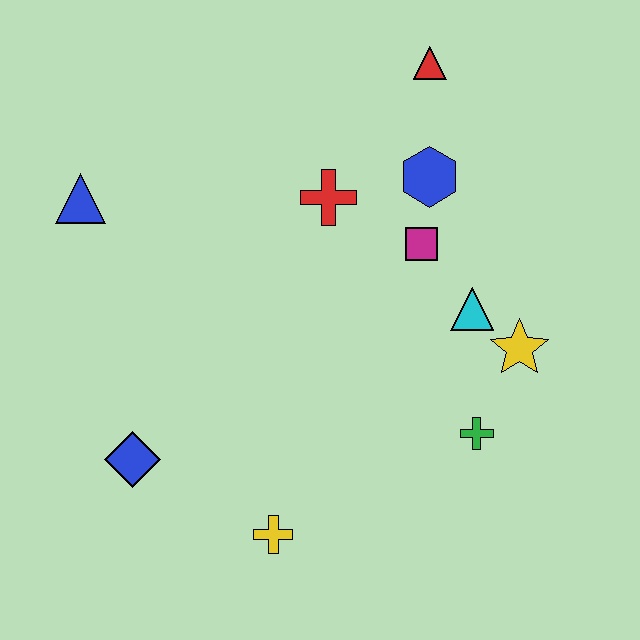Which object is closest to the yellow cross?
The blue diamond is closest to the yellow cross.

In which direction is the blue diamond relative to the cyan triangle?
The blue diamond is to the left of the cyan triangle.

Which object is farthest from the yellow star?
The blue triangle is farthest from the yellow star.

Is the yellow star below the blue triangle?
Yes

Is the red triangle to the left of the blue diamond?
No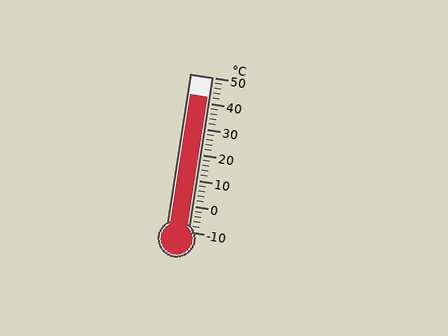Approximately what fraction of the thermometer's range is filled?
The thermometer is filled to approximately 85% of its range.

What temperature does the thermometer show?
The thermometer shows approximately 42°C.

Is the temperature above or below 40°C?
The temperature is above 40°C.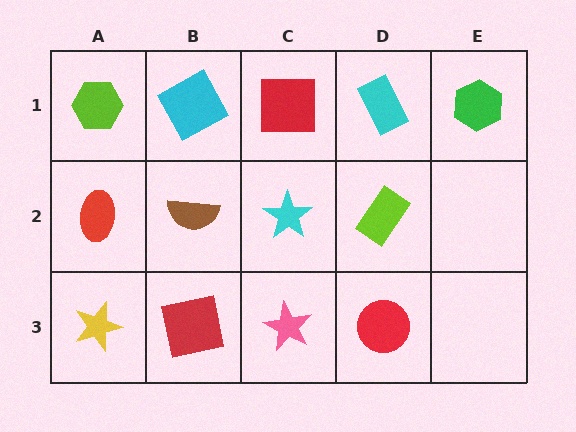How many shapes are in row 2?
4 shapes.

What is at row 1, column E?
A green hexagon.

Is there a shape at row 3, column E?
No, that cell is empty.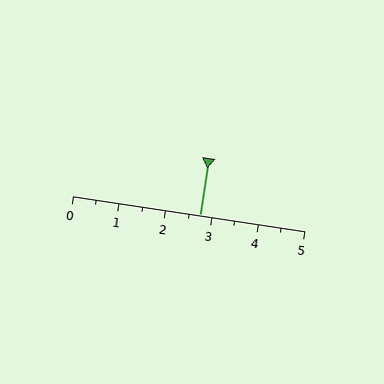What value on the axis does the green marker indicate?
The marker indicates approximately 2.8.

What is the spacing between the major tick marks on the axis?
The major ticks are spaced 1 apart.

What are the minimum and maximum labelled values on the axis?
The axis runs from 0 to 5.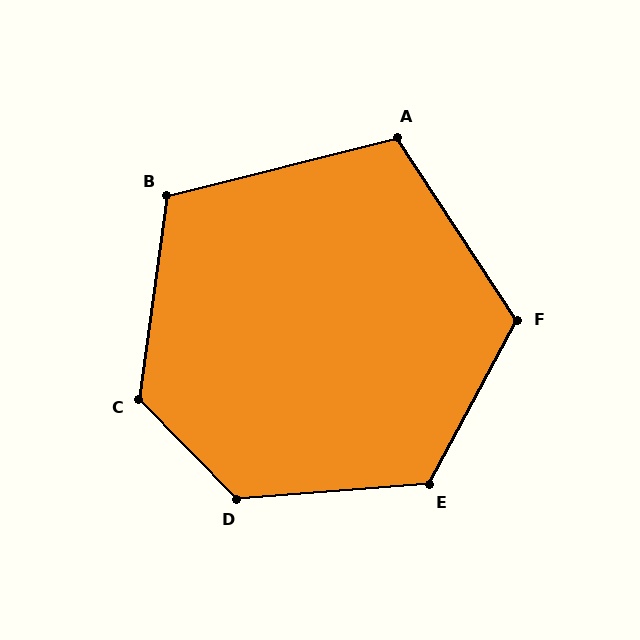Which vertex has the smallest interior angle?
A, at approximately 109 degrees.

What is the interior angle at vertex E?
Approximately 123 degrees (obtuse).